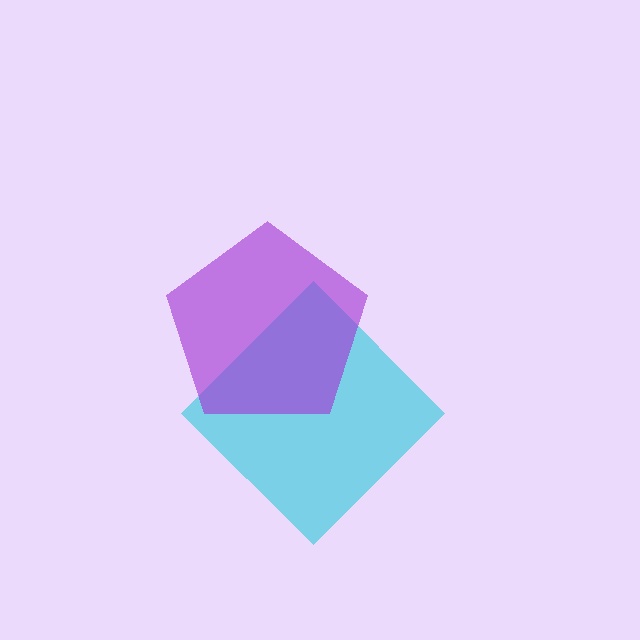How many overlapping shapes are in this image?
There are 2 overlapping shapes in the image.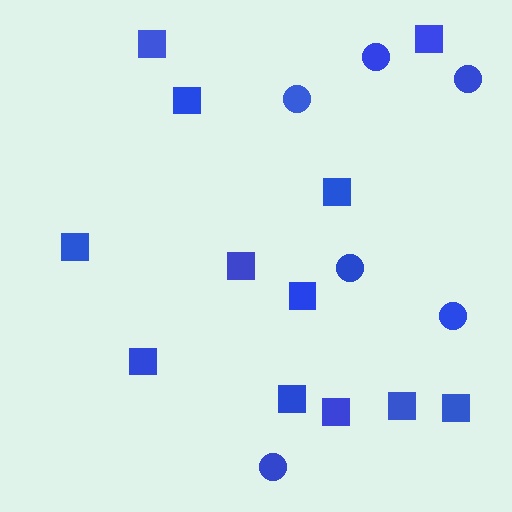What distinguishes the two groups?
There are 2 groups: one group of squares (12) and one group of circles (6).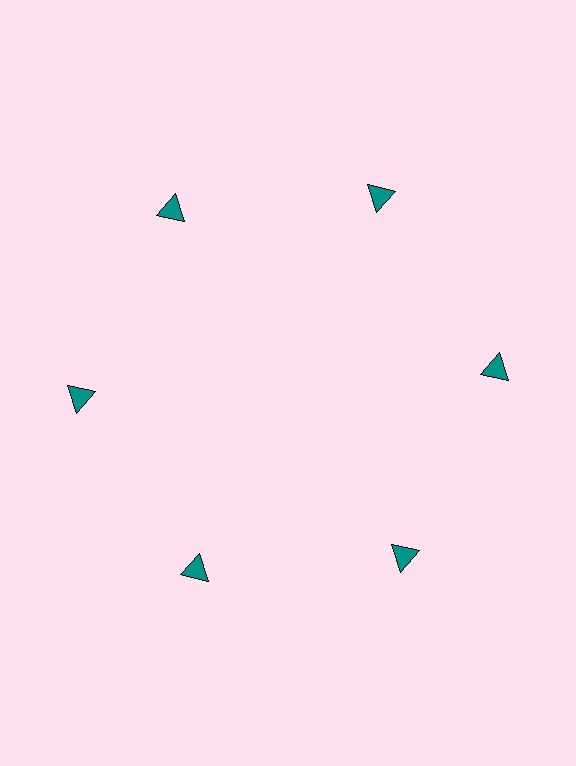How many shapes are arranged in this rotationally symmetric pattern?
There are 6 shapes, arranged in 6 groups of 1.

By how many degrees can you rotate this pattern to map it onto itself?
The pattern maps onto itself every 60 degrees of rotation.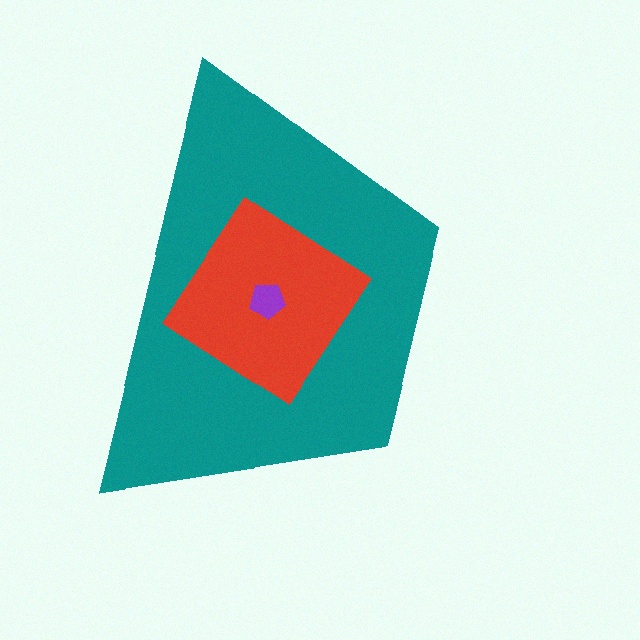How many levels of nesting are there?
3.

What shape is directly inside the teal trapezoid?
The red diamond.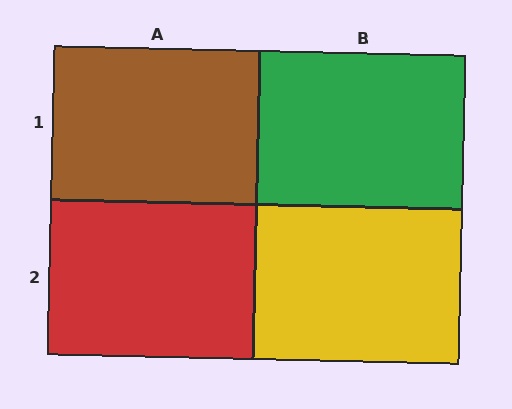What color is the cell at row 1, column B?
Green.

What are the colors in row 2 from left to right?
Red, yellow.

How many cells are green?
1 cell is green.